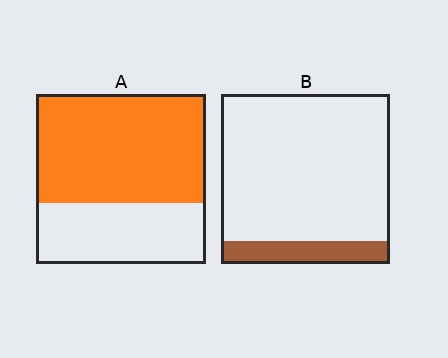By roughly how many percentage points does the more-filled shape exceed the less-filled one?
By roughly 50 percentage points (A over B).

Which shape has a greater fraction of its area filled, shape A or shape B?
Shape A.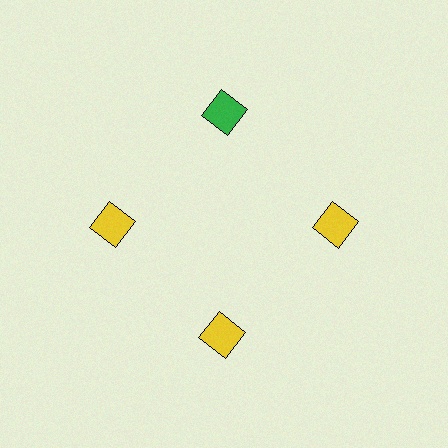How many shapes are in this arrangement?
There are 4 shapes arranged in a ring pattern.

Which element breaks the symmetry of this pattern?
The green diamond at roughly the 12 o'clock position breaks the symmetry. All other shapes are yellow diamonds.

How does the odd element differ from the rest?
It has a different color: green instead of yellow.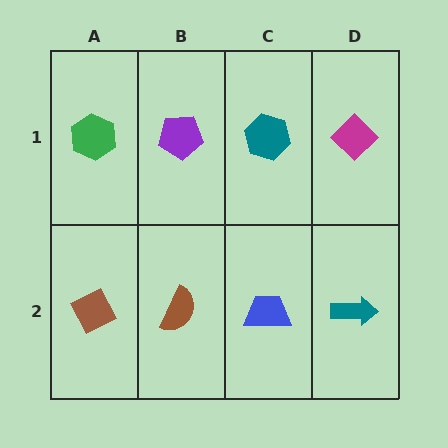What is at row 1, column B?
A purple pentagon.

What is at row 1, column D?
A magenta diamond.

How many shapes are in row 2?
4 shapes.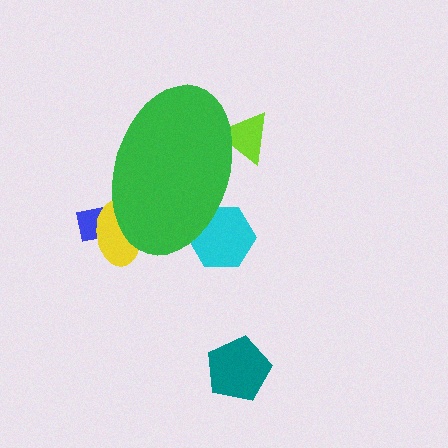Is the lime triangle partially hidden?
Yes, the lime triangle is partially hidden behind the green ellipse.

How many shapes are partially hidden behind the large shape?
4 shapes are partially hidden.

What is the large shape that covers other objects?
A green ellipse.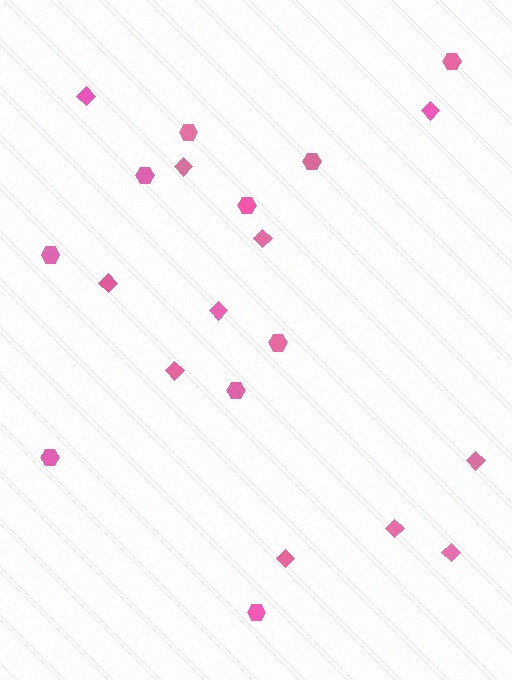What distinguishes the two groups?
There are 2 groups: one group of hexagons (10) and one group of diamonds (11).